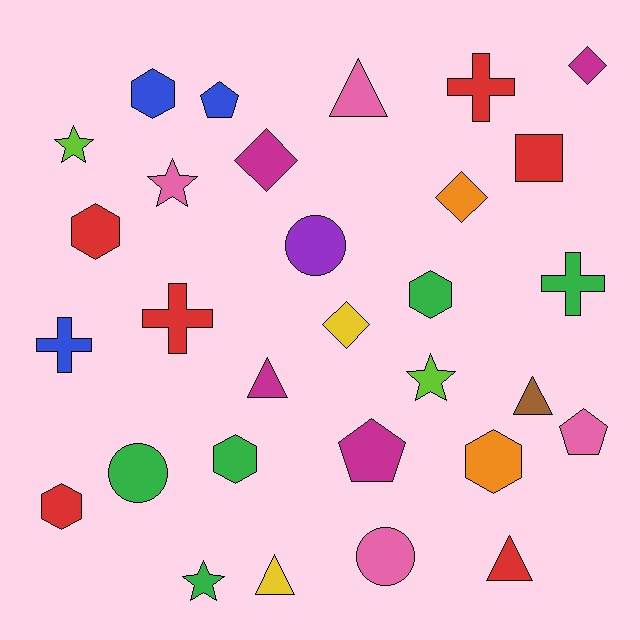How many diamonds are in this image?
There are 4 diamonds.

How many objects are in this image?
There are 30 objects.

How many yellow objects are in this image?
There are 2 yellow objects.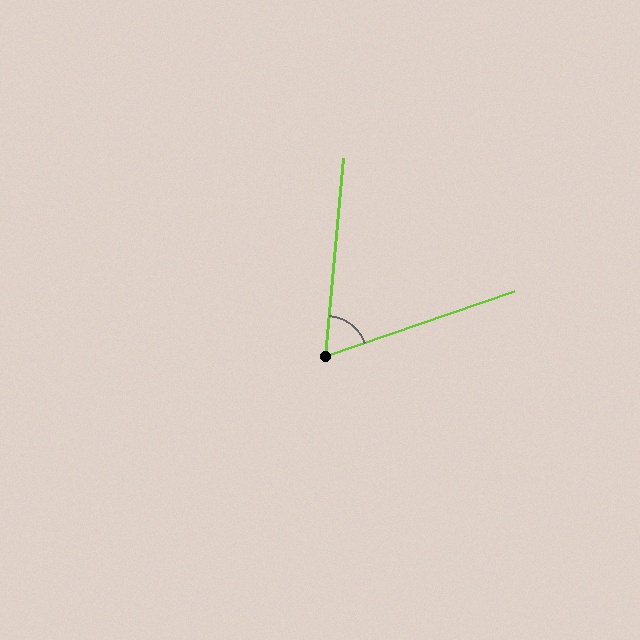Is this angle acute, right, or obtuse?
It is acute.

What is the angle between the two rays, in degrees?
Approximately 66 degrees.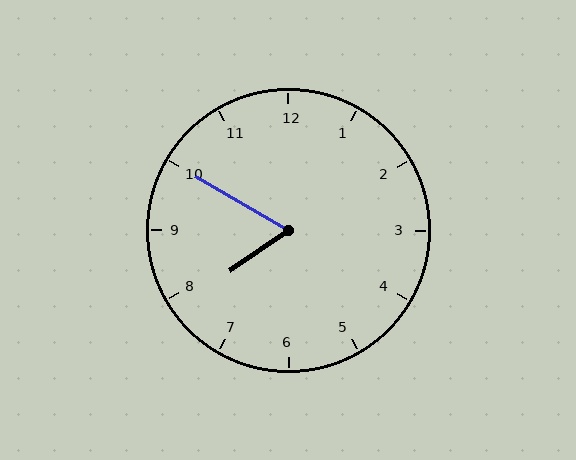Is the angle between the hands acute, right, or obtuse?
It is acute.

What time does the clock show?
7:50.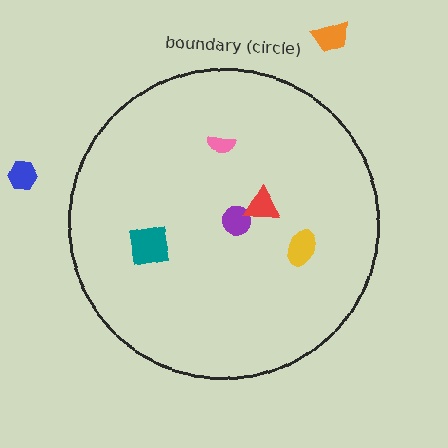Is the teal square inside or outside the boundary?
Inside.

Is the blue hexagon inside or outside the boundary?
Outside.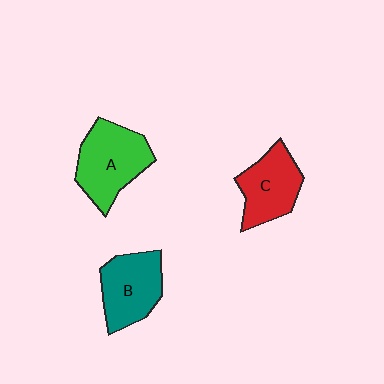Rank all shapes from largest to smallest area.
From largest to smallest: A (green), B (teal), C (red).